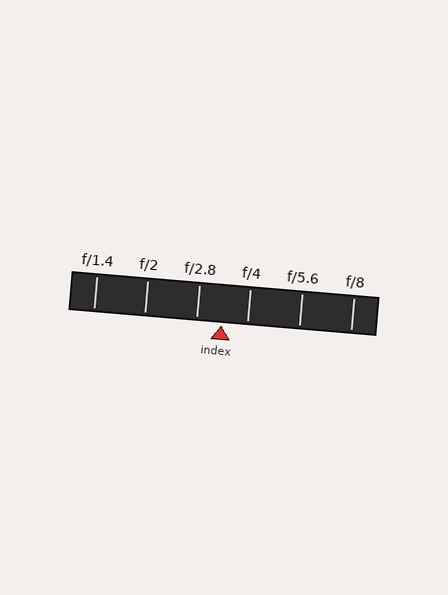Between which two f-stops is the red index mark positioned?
The index mark is between f/2.8 and f/4.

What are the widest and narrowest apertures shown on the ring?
The widest aperture shown is f/1.4 and the narrowest is f/8.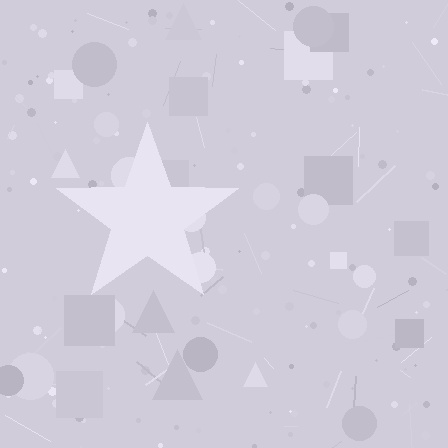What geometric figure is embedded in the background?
A star is embedded in the background.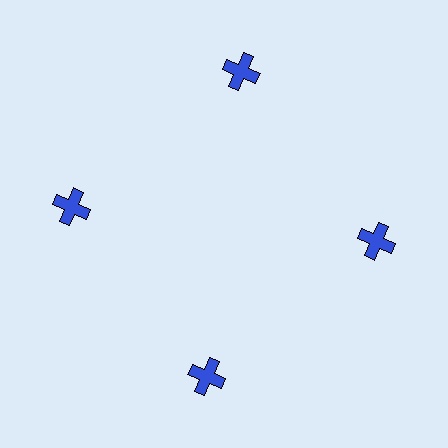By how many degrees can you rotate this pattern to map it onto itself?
The pattern maps onto itself every 90 degrees of rotation.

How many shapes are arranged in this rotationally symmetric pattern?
There are 4 shapes, arranged in 4 groups of 1.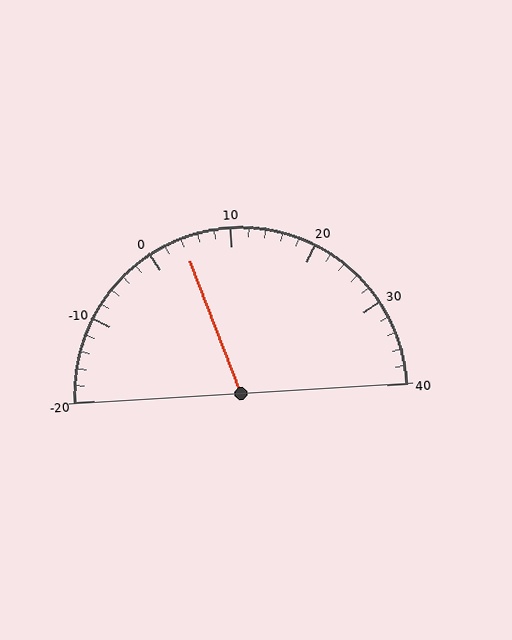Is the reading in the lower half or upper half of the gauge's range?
The reading is in the lower half of the range (-20 to 40).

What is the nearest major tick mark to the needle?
The nearest major tick mark is 0.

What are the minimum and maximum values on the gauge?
The gauge ranges from -20 to 40.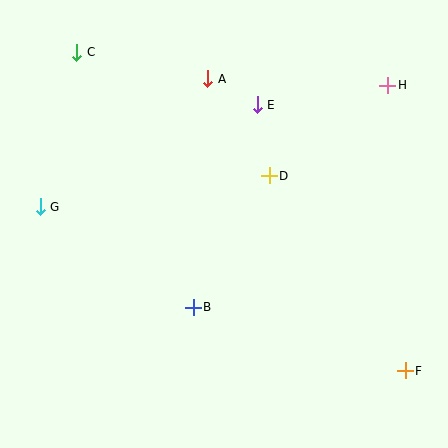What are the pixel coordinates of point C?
Point C is at (77, 52).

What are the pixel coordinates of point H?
Point H is at (388, 86).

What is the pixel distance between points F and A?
The distance between F and A is 353 pixels.